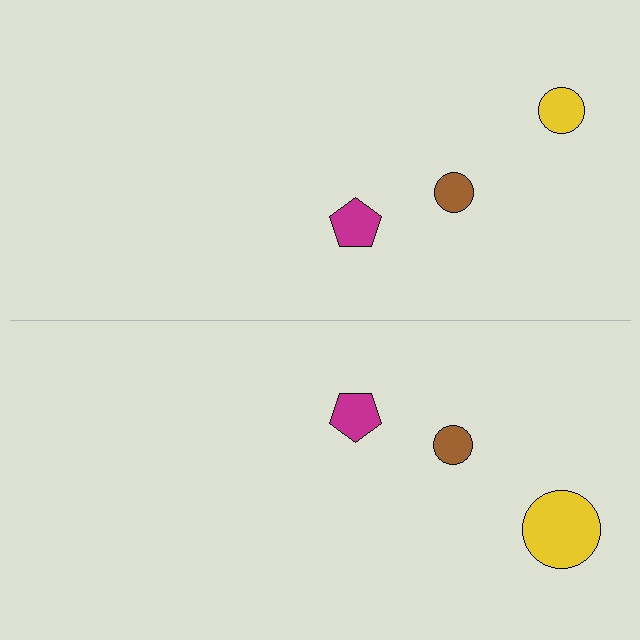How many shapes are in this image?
There are 6 shapes in this image.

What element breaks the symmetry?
The yellow circle on the bottom side has a different size than its mirror counterpart.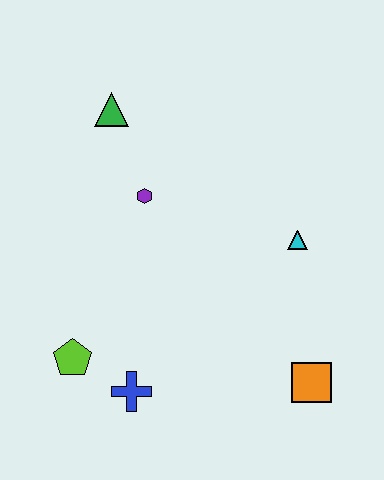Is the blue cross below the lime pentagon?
Yes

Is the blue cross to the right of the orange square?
No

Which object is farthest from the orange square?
The green triangle is farthest from the orange square.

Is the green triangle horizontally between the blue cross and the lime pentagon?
Yes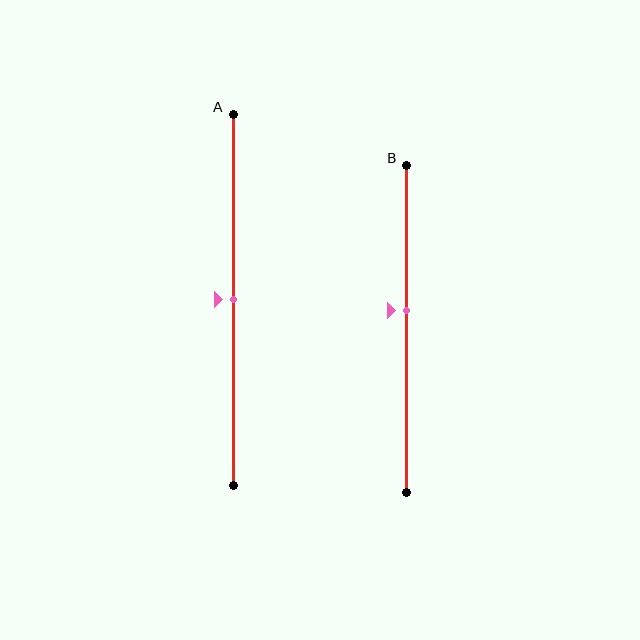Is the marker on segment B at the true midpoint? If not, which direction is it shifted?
No, the marker on segment B is shifted upward by about 6% of the segment length.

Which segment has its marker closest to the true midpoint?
Segment A has its marker closest to the true midpoint.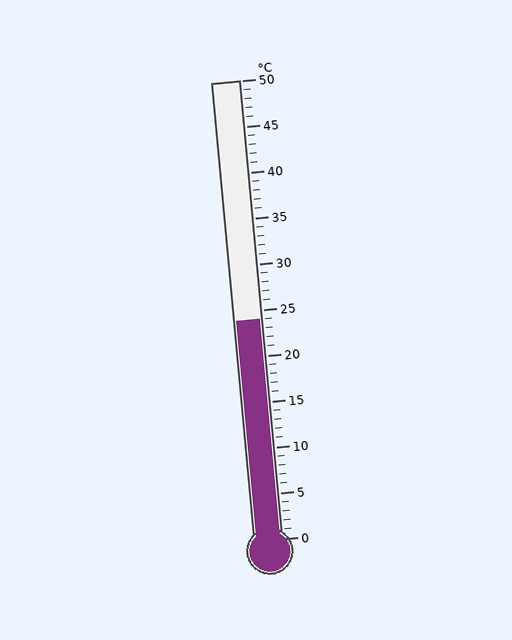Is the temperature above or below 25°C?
The temperature is below 25°C.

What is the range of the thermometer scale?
The thermometer scale ranges from 0°C to 50°C.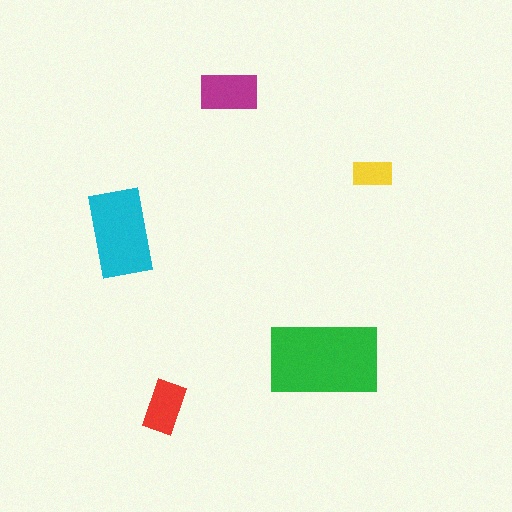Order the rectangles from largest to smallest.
the green one, the cyan one, the magenta one, the red one, the yellow one.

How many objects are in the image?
There are 5 objects in the image.